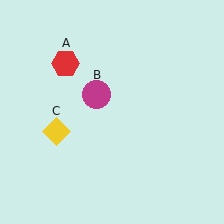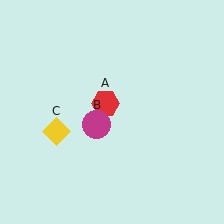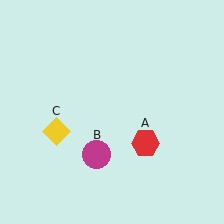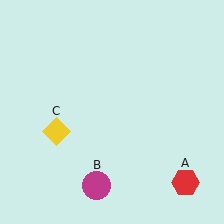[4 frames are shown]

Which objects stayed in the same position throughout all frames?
Yellow diamond (object C) remained stationary.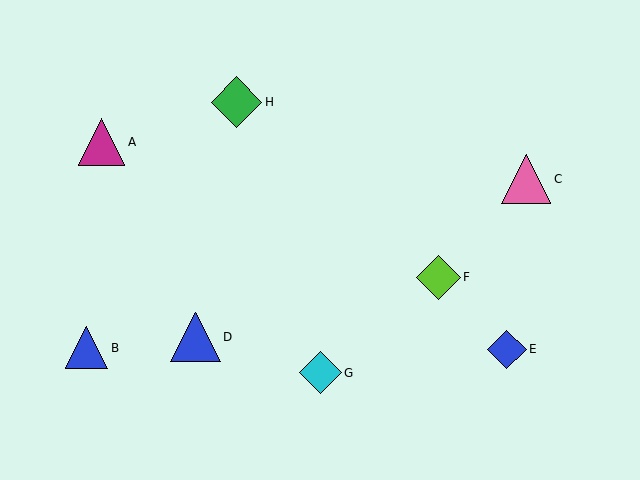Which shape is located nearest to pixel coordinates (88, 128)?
The magenta triangle (labeled A) at (102, 142) is nearest to that location.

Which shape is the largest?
The green diamond (labeled H) is the largest.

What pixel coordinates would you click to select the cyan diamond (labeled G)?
Click at (320, 373) to select the cyan diamond G.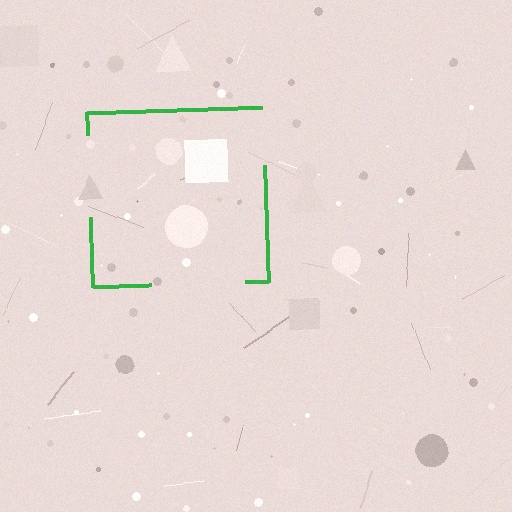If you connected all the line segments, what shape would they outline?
They would outline a square.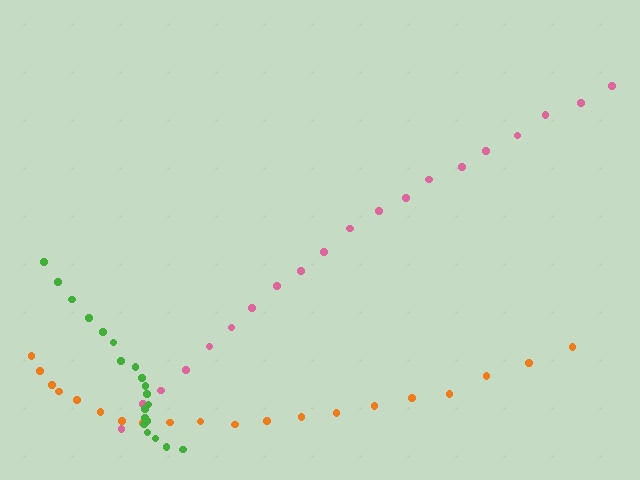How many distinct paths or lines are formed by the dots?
There are 3 distinct paths.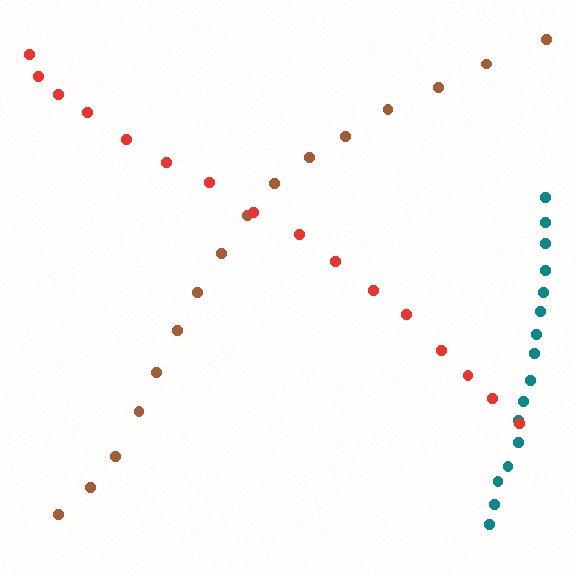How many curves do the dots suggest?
There are 3 distinct paths.